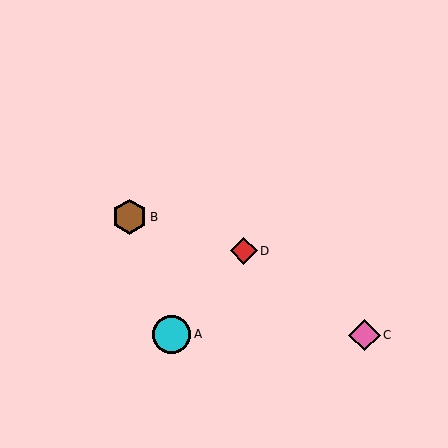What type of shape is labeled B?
Shape B is a brown hexagon.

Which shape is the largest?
The cyan circle (labeled A) is the largest.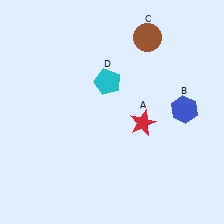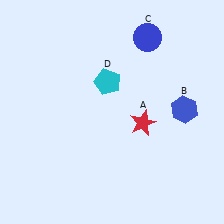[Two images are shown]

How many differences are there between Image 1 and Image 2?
There is 1 difference between the two images.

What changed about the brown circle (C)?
In Image 1, C is brown. In Image 2, it changed to blue.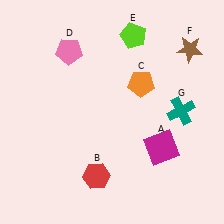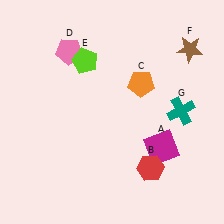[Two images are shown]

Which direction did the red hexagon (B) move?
The red hexagon (B) moved right.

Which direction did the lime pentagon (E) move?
The lime pentagon (E) moved left.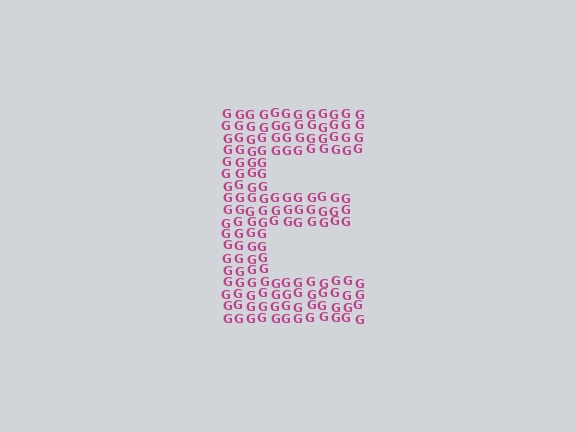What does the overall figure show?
The overall figure shows the letter E.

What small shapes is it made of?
It is made of small letter G's.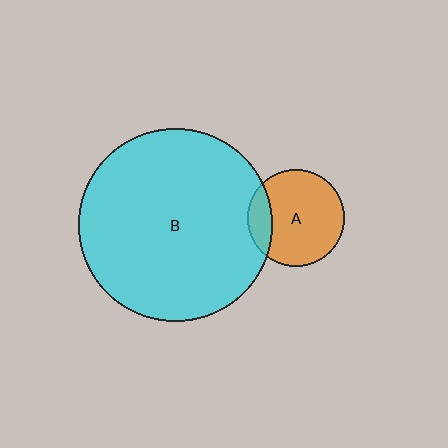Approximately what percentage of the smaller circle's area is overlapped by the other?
Approximately 15%.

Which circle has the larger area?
Circle B (cyan).